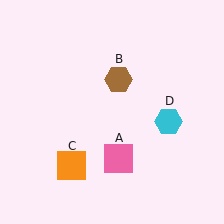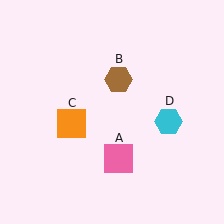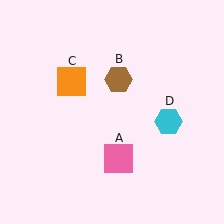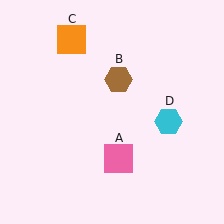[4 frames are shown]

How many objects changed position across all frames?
1 object changed position: orange square (object C).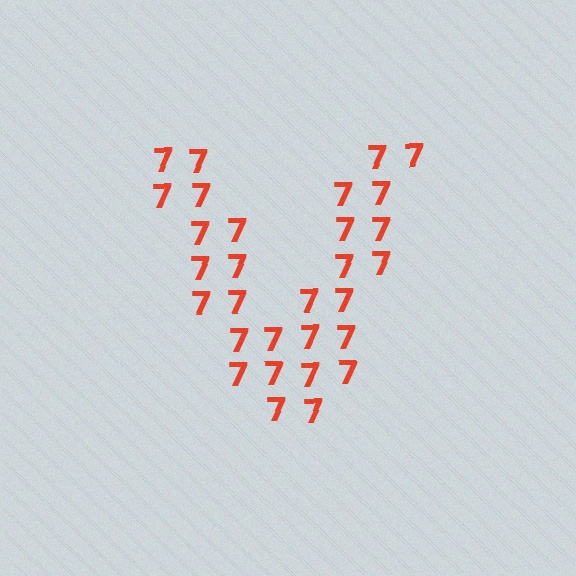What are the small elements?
The small elements are digit 7's.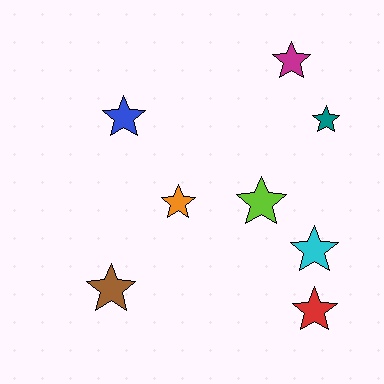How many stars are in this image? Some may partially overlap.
There are 8 stars.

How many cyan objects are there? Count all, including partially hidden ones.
There is 1 cyan object.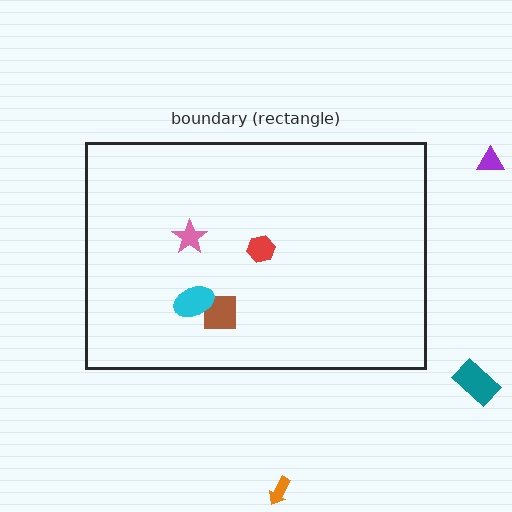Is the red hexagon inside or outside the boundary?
Inside.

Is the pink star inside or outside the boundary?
Inside.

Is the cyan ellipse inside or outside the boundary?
Inside.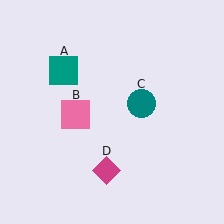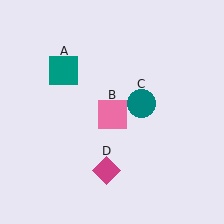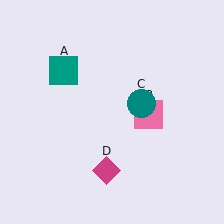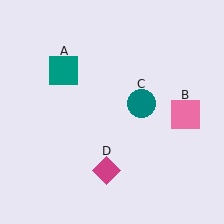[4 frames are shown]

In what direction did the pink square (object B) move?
The pink square (object B) moved right.